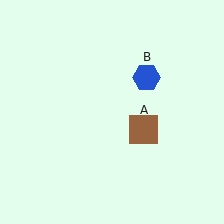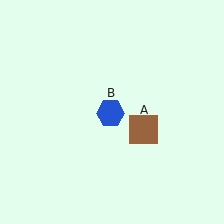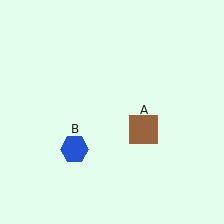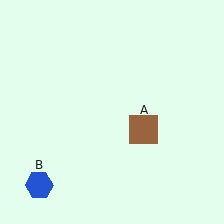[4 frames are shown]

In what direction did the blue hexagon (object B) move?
The blue hexagon (object B) moved down and to the left.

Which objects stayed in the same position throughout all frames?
Brown square (object A) remained stationary.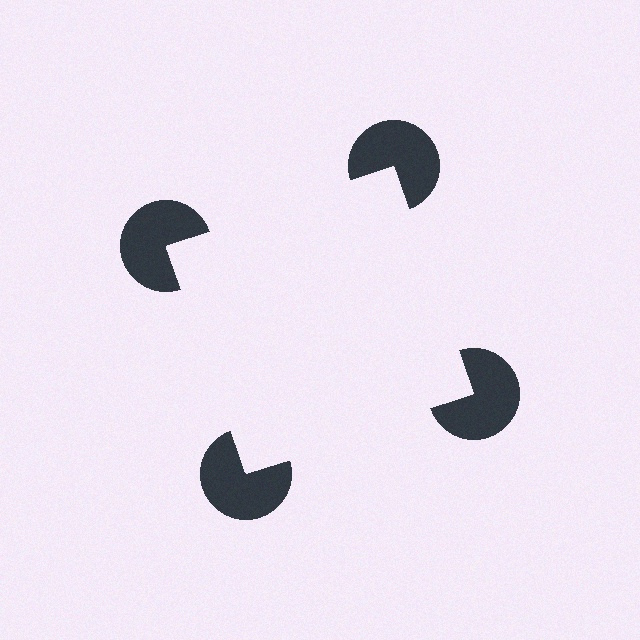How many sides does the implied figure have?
4 sides.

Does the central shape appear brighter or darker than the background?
It typically appears slightly brighter than the background, even though no actual brightness change is drawn.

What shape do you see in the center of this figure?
An illusory square — its edges are inferred from the aligned wedge cuts in the pac-man discs, not physically drawn.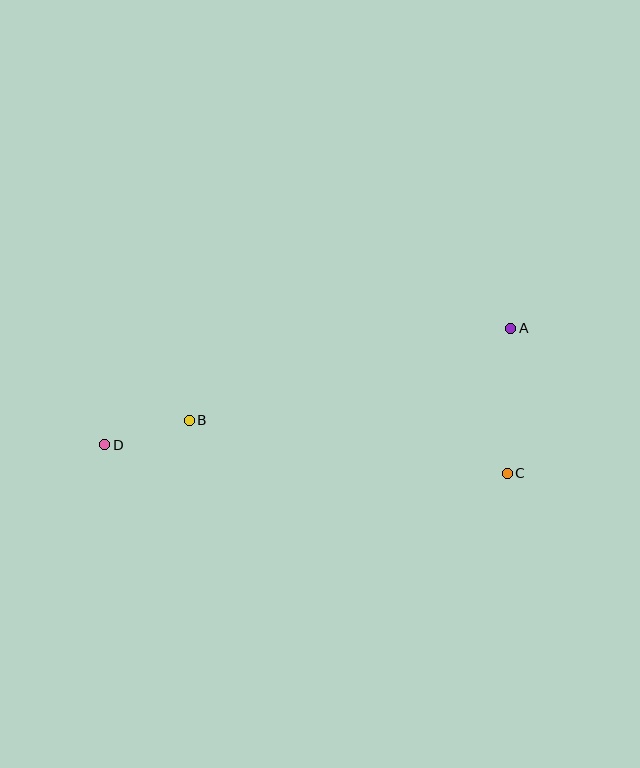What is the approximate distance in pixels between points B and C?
The distance between B and C is approximately 322 pixels.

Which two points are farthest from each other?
Points A and D are farthest from each other.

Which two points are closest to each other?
Points B and D are closest to each other.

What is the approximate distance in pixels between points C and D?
The distance between C and D is approximately 403 pixels.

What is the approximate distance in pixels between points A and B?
The distance between A and B is approximately 334 pixels.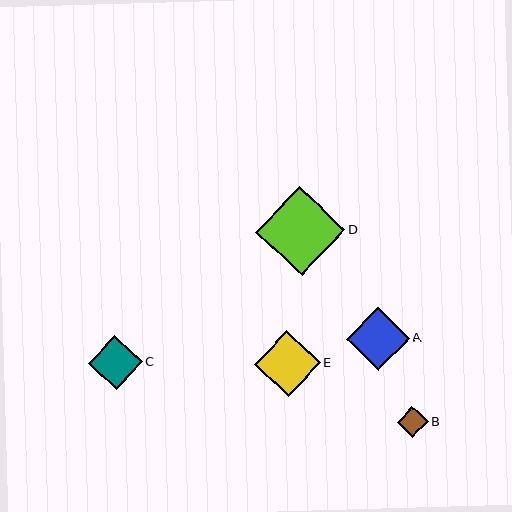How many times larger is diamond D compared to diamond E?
Diamond D is approximately 1.4 times the size of diamond E.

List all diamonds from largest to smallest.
From largest to smallest: D, E, A, C, B.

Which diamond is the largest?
Diamond D is the largest with a size of approximately 89 pixels.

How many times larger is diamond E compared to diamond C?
Diamond E is approximately 1.2 times the size of diamond C.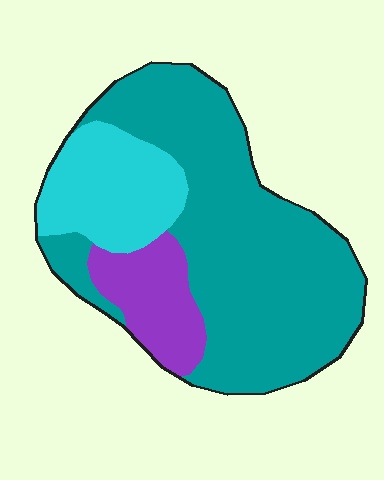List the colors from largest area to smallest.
From largest to smallest: teal, cyan, purple.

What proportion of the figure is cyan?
Cyan covers about 20% of the figure.